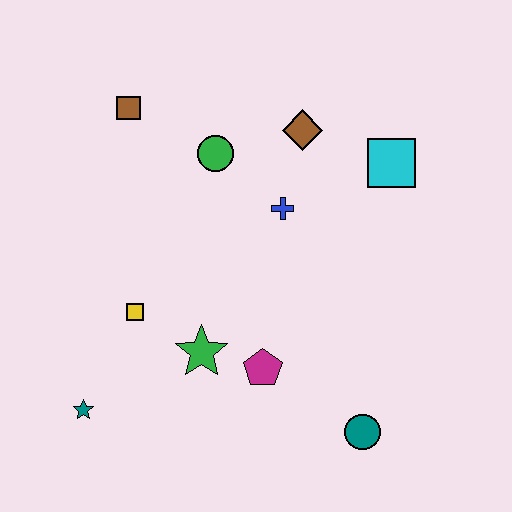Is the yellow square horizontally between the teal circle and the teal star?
Yes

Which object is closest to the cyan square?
The brown diamond is closest to the cyan square.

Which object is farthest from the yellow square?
The cyan square is farthest from the yellow square.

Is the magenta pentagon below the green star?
Yes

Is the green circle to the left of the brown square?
No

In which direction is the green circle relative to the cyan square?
The green circle is to the left of the cyan square.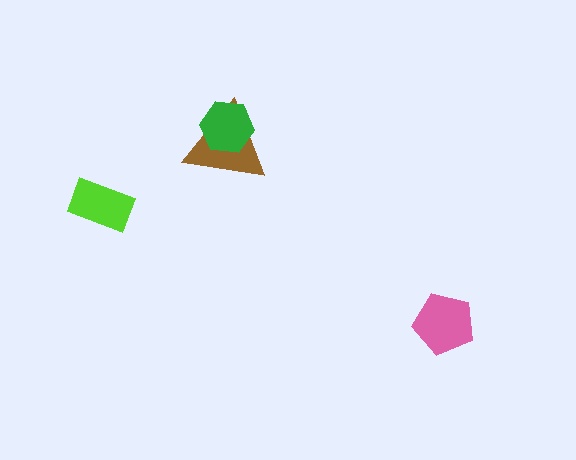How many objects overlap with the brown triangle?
1 object overlaps with the brown triangle.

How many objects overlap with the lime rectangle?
0 objects overlap with the lime rectangle.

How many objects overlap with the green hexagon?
1 object overlaps with the green hexagon.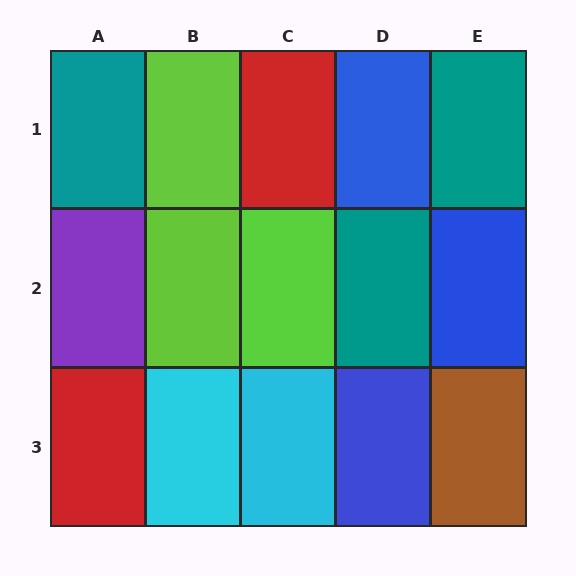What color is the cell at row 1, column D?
Blue.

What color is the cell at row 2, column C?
Lime.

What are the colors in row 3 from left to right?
Red, cyan, cyan, blue, brown.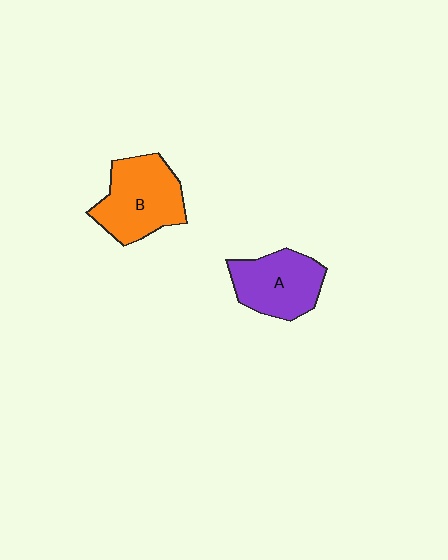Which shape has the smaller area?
Shape A (purple).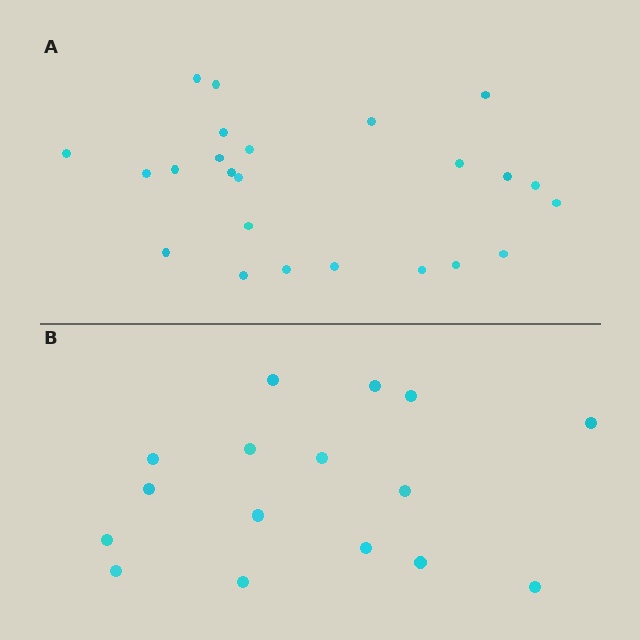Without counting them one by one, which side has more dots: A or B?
Region A (the top region) has more dots.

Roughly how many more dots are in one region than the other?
Region A has roughly 8 or so more dots than region B.